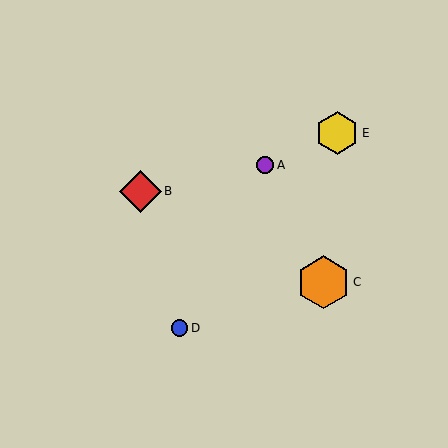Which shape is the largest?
The orange hexagon (labeled C) is the largest.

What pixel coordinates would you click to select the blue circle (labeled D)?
Click at (179, 328) to select the blue circle D.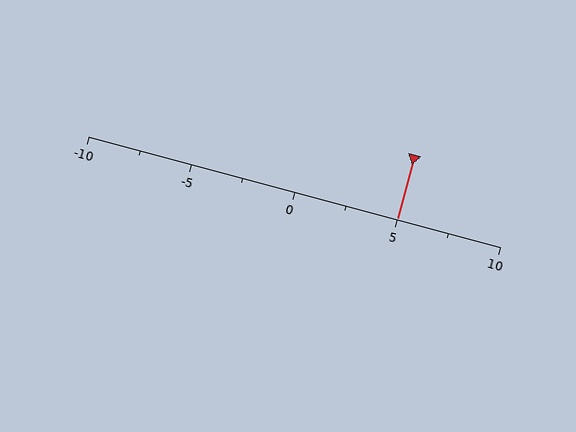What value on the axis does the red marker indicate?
The marker indicates approximately 5.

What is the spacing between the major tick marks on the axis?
The major ticks are spaced 5 apart.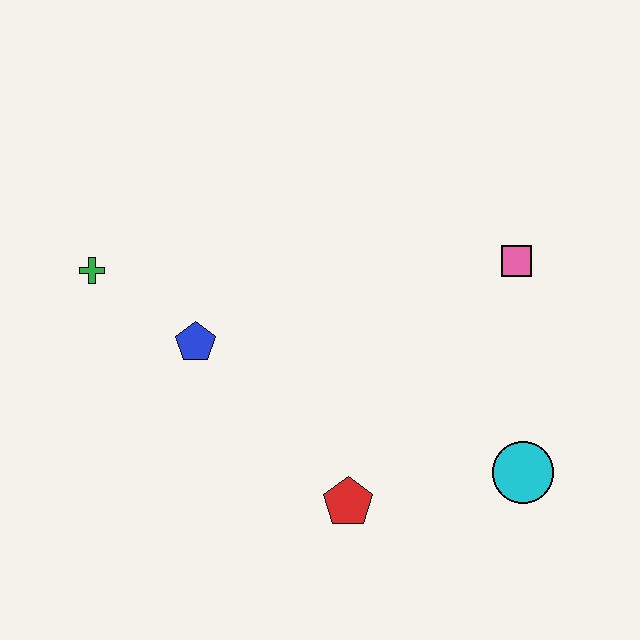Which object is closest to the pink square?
The cyan circle is closest to the pink square.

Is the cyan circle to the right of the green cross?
Yes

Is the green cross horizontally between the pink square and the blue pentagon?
No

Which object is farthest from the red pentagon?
The green cross is farthest from the red pentagon.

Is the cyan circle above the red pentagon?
Yes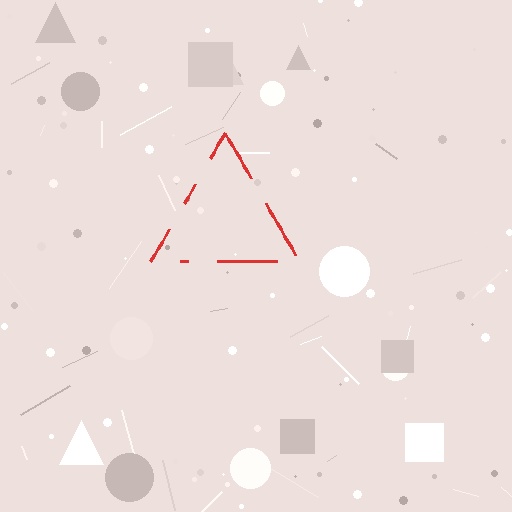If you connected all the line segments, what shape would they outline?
They would outline a triangle.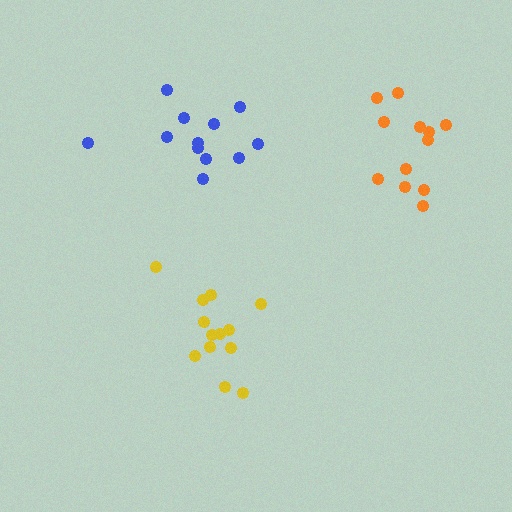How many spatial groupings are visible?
There are 3 spatial groupings.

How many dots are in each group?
Group 1: 13 dots, Group 2: 12 dots, Group 3: 12 dots (37 total).